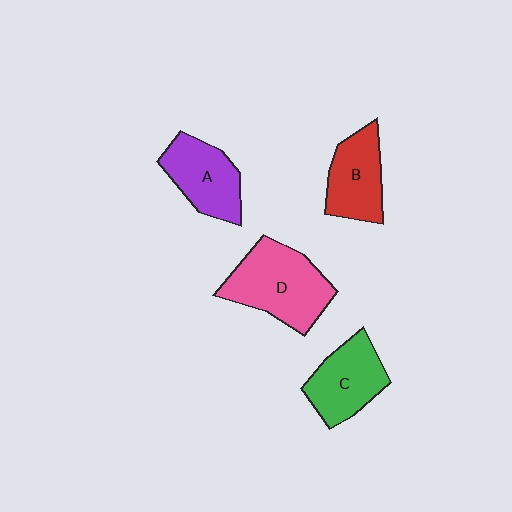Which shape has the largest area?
Shape D (pink).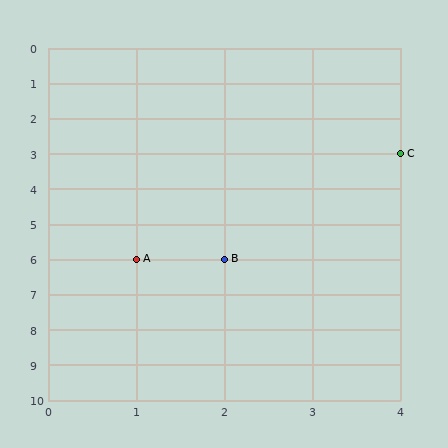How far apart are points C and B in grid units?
Points C and B are 2 columns and 3 rows apart (about 3.6 grid units diagonally).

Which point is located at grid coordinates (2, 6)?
Point B is at (2, 6).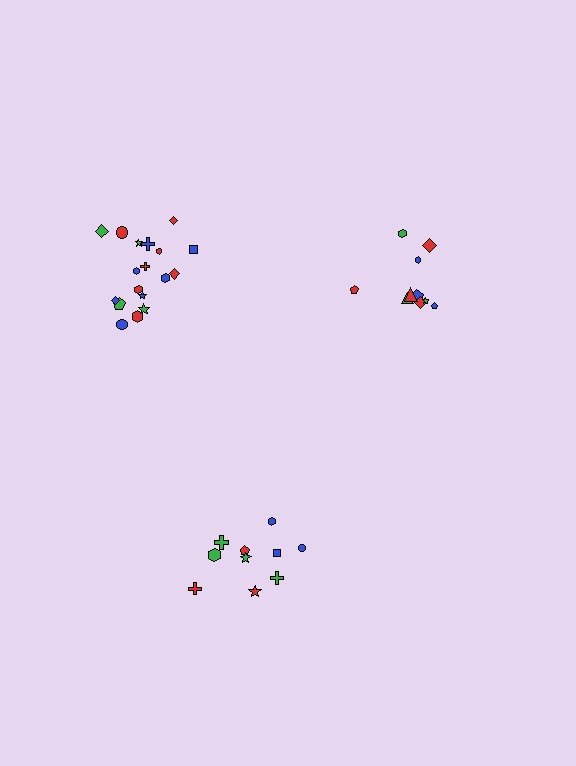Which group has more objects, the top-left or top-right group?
The top-left group.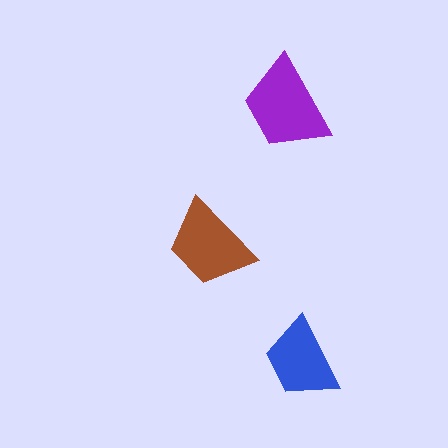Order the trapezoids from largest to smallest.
the purple one, the brown one, the blue one.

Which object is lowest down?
The blue trapezoid is bottommost.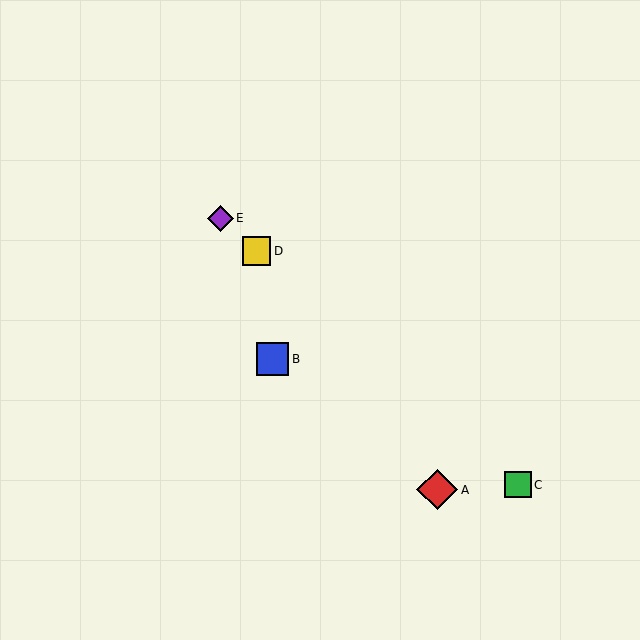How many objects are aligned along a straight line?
3 objects (C, D, E) are aligned along a straight line.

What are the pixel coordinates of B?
Object B is at (272, 359).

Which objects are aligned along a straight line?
Objects C, D, E are aligned along a straight line.